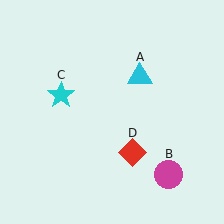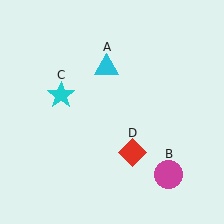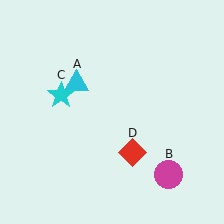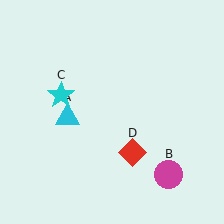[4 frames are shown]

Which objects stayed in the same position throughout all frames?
Magenta circle (object B) and cyan star (object C) and red diamond (object D) remained stationary.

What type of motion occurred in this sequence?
The cyan triangle (object A) rotated counterclockwise around the center of the scene.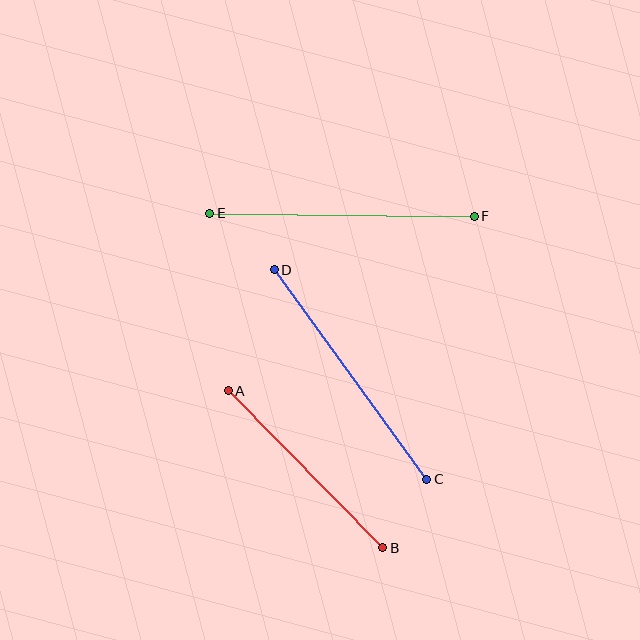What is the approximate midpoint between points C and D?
The midpoint is at approximately (350, 375) pixels.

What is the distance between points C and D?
The distance is approximately 259 pixels.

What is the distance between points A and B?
The distance is approximately 220 pixels.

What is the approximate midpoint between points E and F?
The midpoint is at approximately (342, 215) pixels.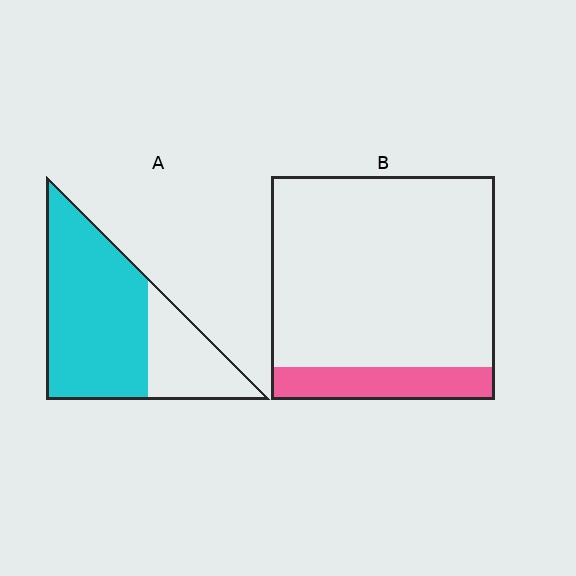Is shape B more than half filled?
No.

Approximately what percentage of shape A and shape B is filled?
A is approximately 70% and B is approximately 15%.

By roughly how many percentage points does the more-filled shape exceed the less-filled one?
By roughly 55 percentage points (A over B).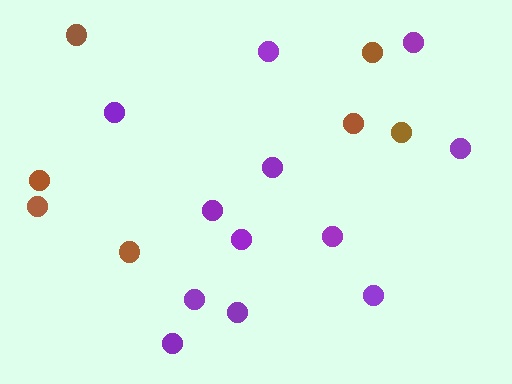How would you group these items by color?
There are 2 groups: one group of purple circles (12) and one group of brown circles (7).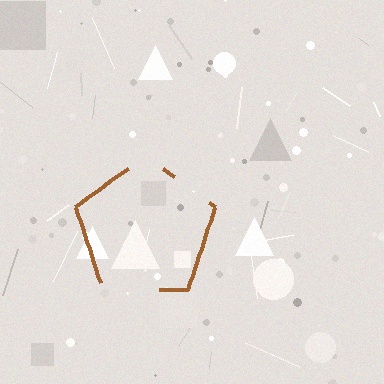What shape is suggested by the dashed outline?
The dashed outline suggests a pentagon.